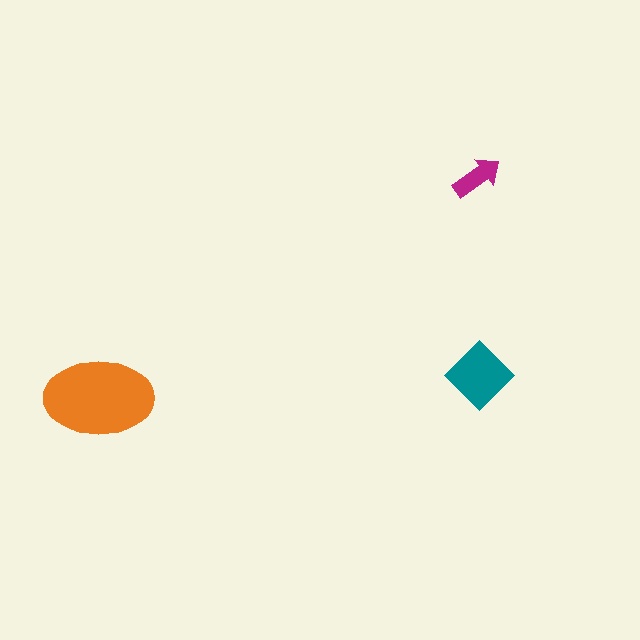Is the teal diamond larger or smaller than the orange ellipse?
Smaller.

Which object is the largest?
The orange ellipse.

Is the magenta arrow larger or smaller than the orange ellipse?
Smaller.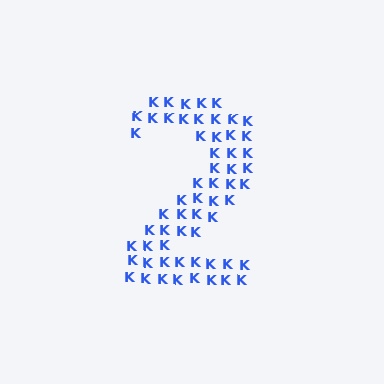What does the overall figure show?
The overall figure shows the digit 2.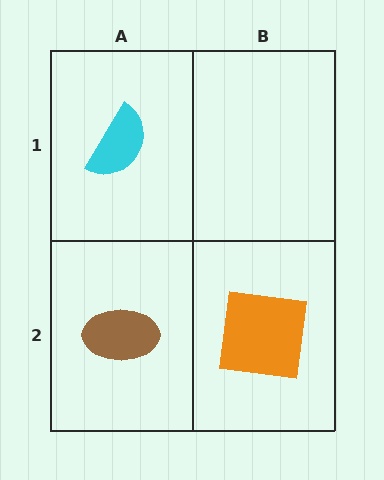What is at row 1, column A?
A cyan semicircle.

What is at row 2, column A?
A brown ellipse.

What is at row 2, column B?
An orange square.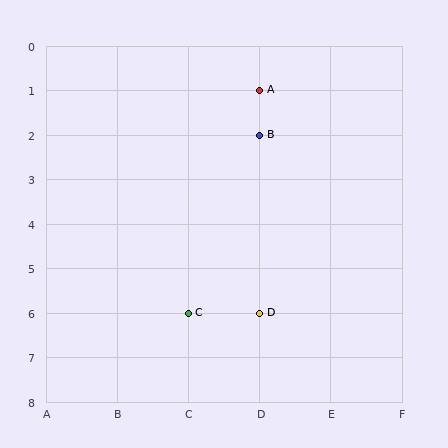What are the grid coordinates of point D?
Point D is at grid coordinates (D, 6).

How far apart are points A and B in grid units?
Points A and B are 1 row apart.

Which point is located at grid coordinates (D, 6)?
Point D is at (D, 6).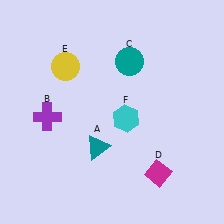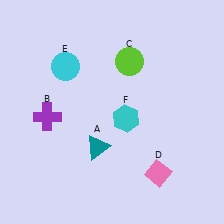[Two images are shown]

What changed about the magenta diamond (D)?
In Image 1, D is magenta. In Image 2, it changed to pink.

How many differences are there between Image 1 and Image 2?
There are 3 differences between the two images.